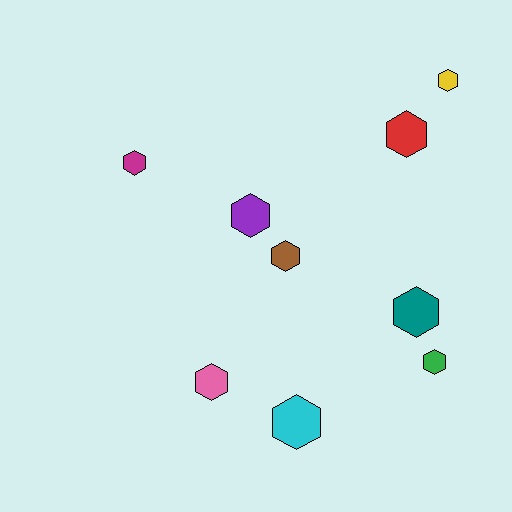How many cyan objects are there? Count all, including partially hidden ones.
There is 1 cyan object.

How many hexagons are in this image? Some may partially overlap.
There are 9 hexagons.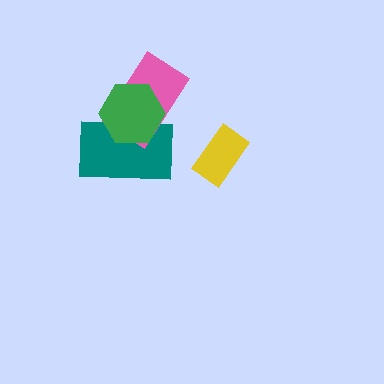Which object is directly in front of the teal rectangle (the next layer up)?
The pink rectangle is directly in front of the teal rectangle.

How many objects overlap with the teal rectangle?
2 objects overlap with the teal rectangle.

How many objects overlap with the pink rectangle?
2 objects overlap with the pink rectangle.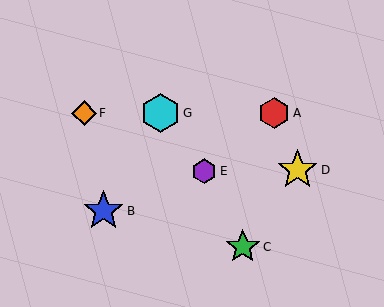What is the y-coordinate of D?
Object D is at y≈170.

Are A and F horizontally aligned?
Yes, both are at y≈113.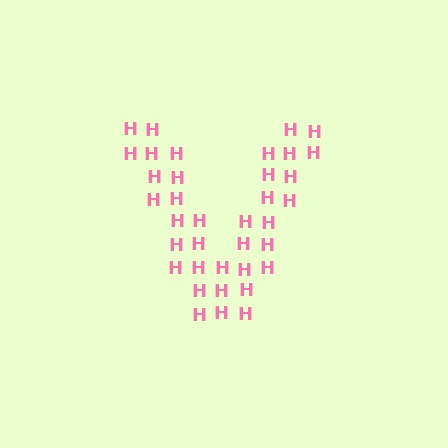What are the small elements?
The small elements are letter H's.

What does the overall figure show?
The overall figure shows the letter V.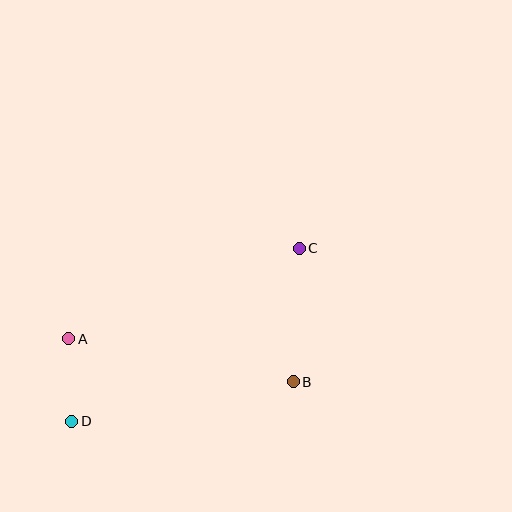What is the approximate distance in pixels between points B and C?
The distance between B and C is approximately 134 pixels.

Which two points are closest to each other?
Points A and D are closest to each other.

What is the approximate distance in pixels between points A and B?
The distance between A and B is approximately 228 pixels.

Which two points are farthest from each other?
Points C and D are farthest from each other.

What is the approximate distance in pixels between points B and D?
The distance between B and D is approximately 225 pixels.